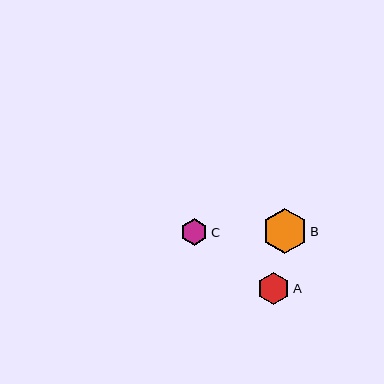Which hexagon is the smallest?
Hexagon C is the smallest with a size of approximately 27 pixels.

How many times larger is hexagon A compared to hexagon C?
Hexagon A is approximately 1.2 times the size of hexagon C.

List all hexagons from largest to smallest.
From largest to smallest: B, A, C.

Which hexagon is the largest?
Hexagon B is the largest with a size of approximately 45 pixels.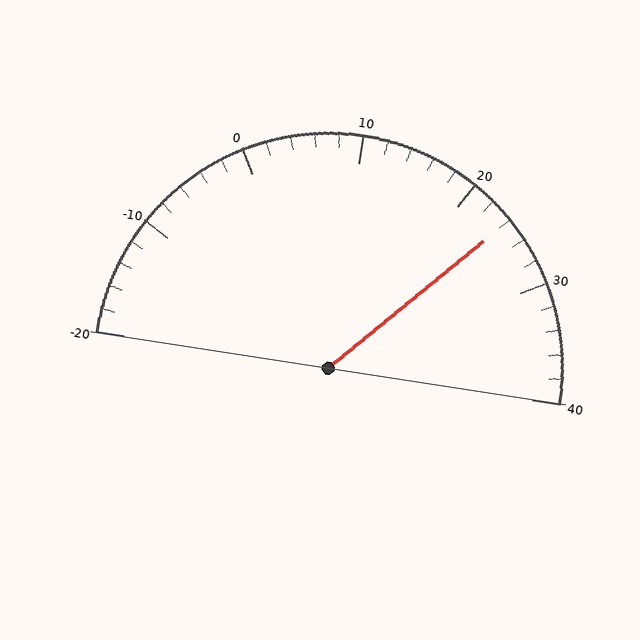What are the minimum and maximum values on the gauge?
The gauge ranges from -20 to 40.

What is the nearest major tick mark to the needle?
The nearest major tick mark is 20.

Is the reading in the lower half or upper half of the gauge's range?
The reading is in the upper half of the range (-20 to 40).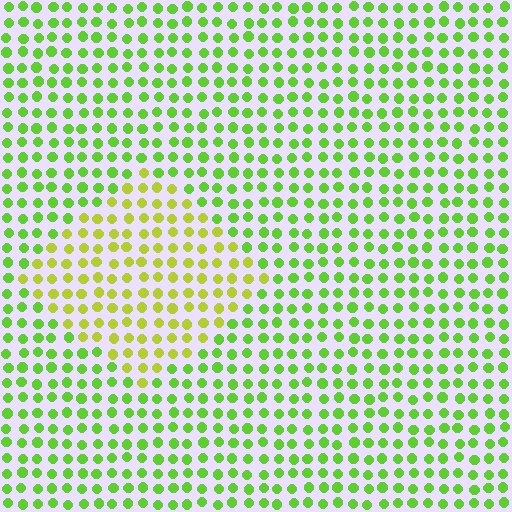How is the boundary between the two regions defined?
The boundary is defined purely by a slight shift in hue (about 33 degrees). Spacing, size, and orientation are identical on both sides.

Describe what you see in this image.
The image is filled with small lime elements in a uniform arrangement. A diamond-shaped region is visible where the elements are tinted to a slightly different hue, forming a subtle color boundary.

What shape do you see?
I see a diamond.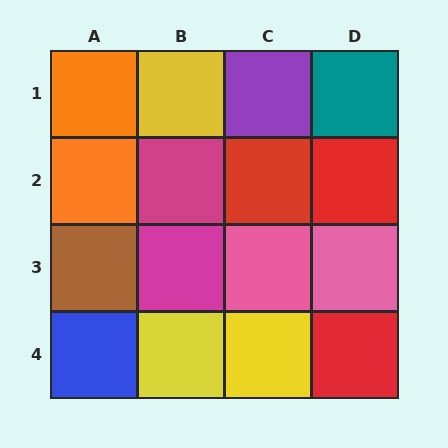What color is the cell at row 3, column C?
Pink.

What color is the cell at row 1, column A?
Orange.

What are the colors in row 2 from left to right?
Orange, magenta, red, red.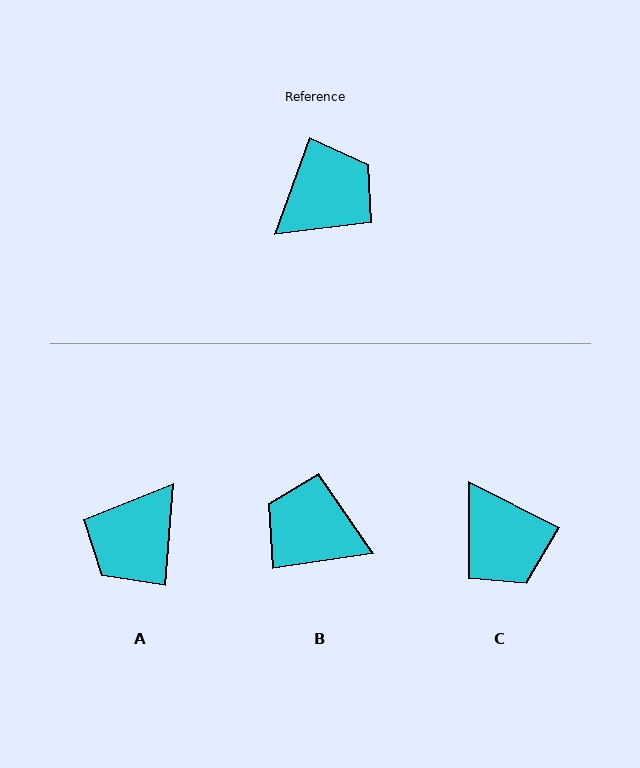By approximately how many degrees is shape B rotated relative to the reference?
Approximately 118 degrees counter-clockwise.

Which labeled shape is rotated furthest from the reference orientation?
A, about 165 degrees away.